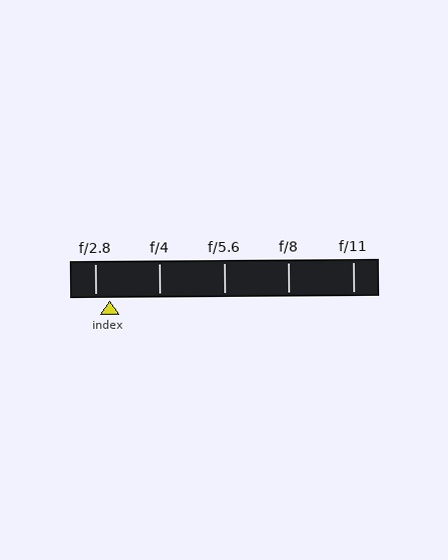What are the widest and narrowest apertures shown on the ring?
The widest aperture shown is f/2.8 and the narrowest is f/11.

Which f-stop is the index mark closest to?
The index mark is closest to f/2.8.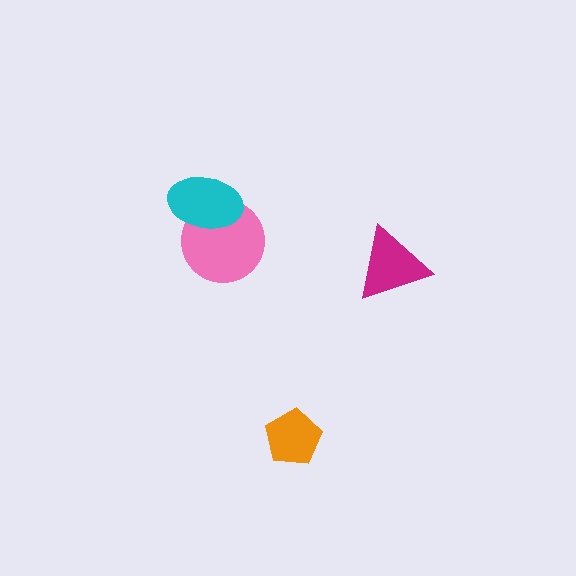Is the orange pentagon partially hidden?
No, no other shape covers it.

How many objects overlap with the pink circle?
1 object overlaps with the pink circle.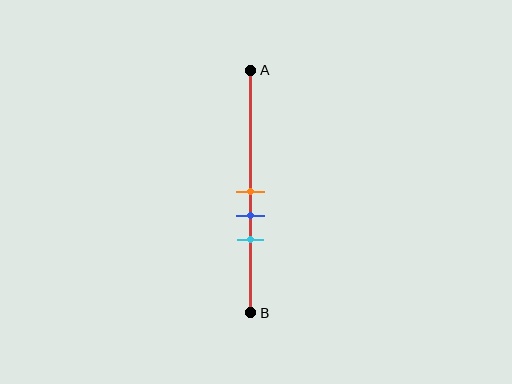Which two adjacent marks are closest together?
The orange and blue marks are the closest adjacent pair.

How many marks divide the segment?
There are 3 marks dividing the segment.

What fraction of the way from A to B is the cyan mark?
The cyan mark is approximately 70% (0.7) of the way from A to B.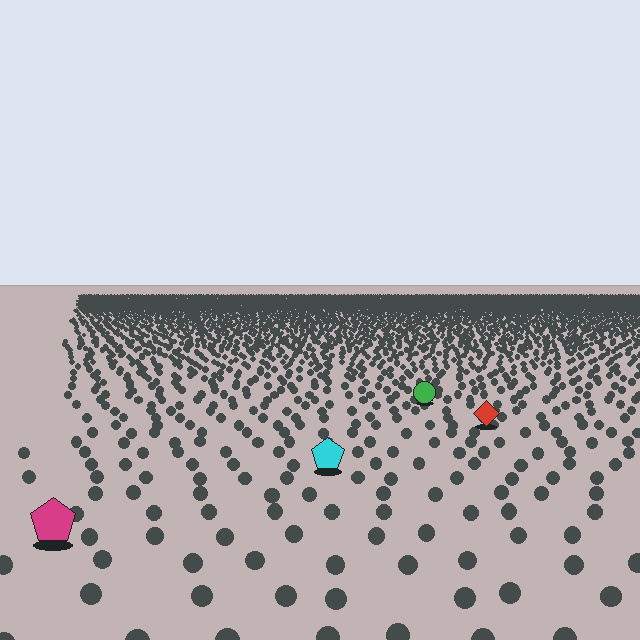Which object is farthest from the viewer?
The green circle is farthest from the viewer. It appears smaller and the ground texture around it is denser.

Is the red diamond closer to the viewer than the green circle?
Yes. The red diamond is closer — you can tell from the texture gradient: the ground texture is coarser near it.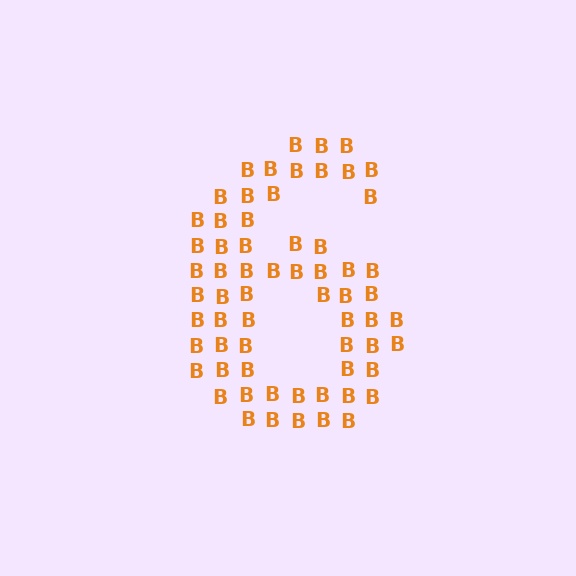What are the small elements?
The small elements are letter B's.